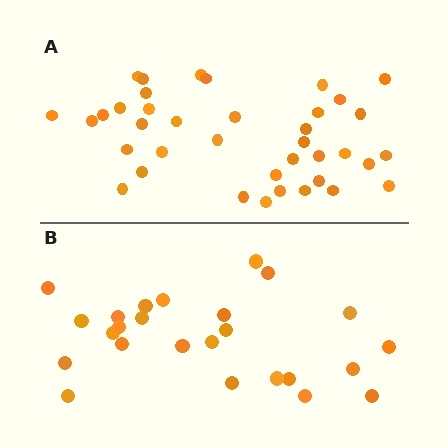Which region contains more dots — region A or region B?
Region A (the top region) has more dots.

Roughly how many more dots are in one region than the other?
Region A has approximately 15 more dots than region B.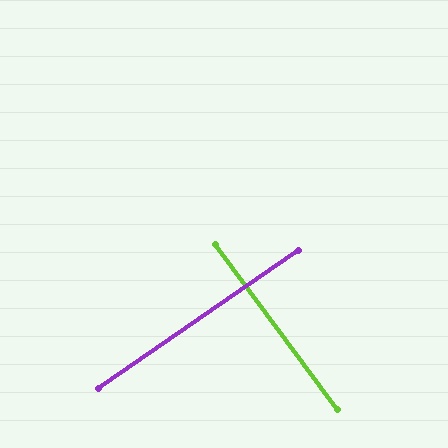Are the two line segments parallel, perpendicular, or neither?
Perpendicular — they meet at approximately 88°.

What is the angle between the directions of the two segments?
Approximately 88 degrees.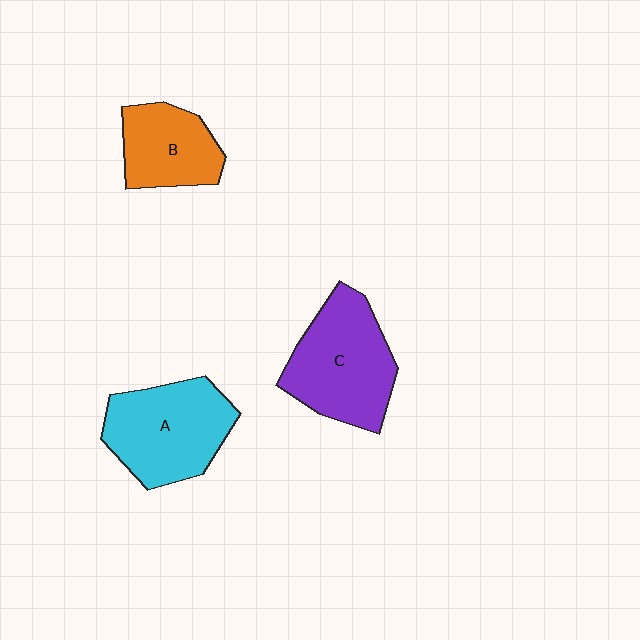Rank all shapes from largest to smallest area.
From largest to smallest: C (purple), A (cyan), B (orange).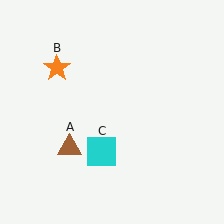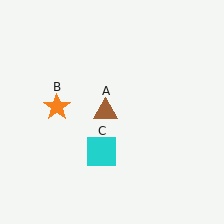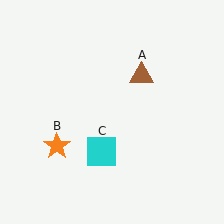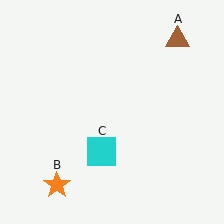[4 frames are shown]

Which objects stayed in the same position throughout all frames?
Cyan square (object C) remained stationary.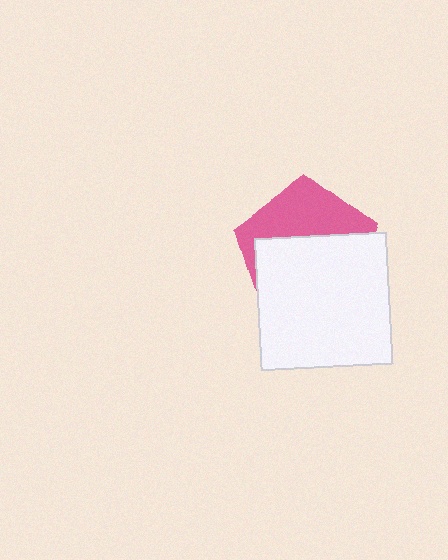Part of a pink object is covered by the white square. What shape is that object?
It is a pentagon.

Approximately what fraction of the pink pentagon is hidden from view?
Roughly 61% of the pink pentagon is hidden behind the white square.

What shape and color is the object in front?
The object in front is a white square.